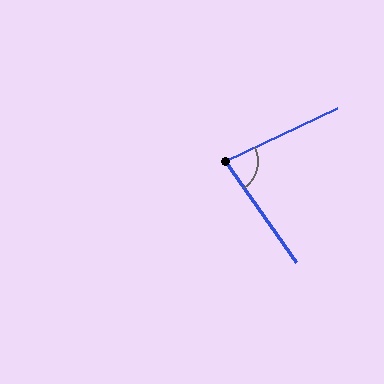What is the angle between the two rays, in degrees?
Approximately 80 degrees.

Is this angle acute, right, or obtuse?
It is acute.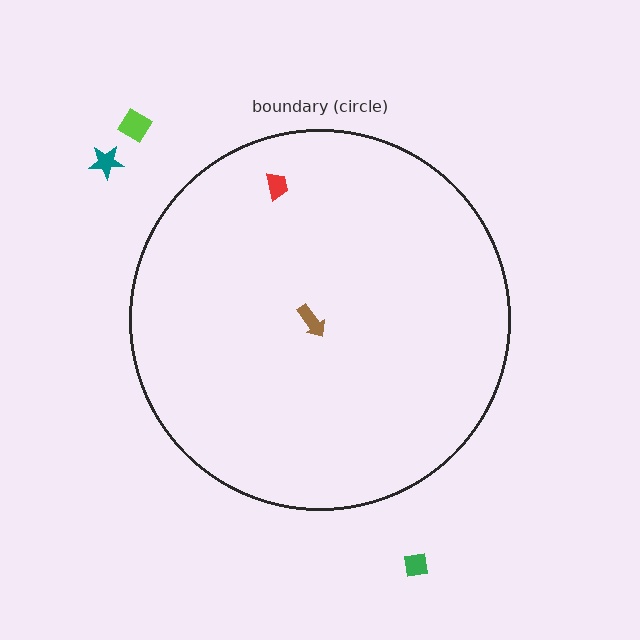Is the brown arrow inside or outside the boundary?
Inside.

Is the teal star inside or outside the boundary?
Outside.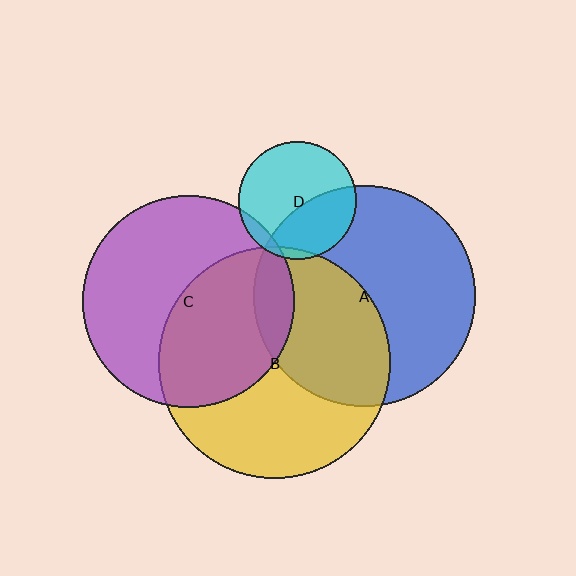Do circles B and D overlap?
Yes.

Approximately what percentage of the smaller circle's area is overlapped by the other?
Approximately 5%.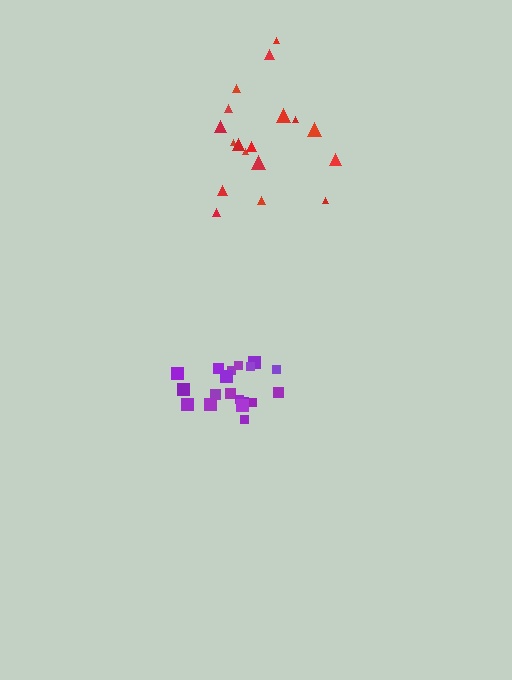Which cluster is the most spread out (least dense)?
Red.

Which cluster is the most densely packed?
Purple.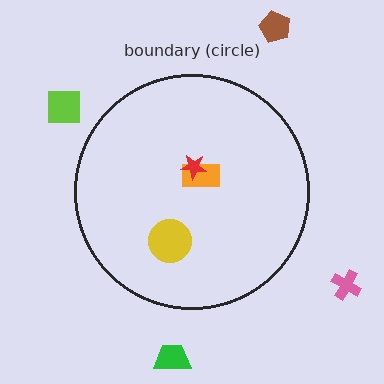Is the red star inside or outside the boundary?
Inside.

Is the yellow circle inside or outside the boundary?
Inside.